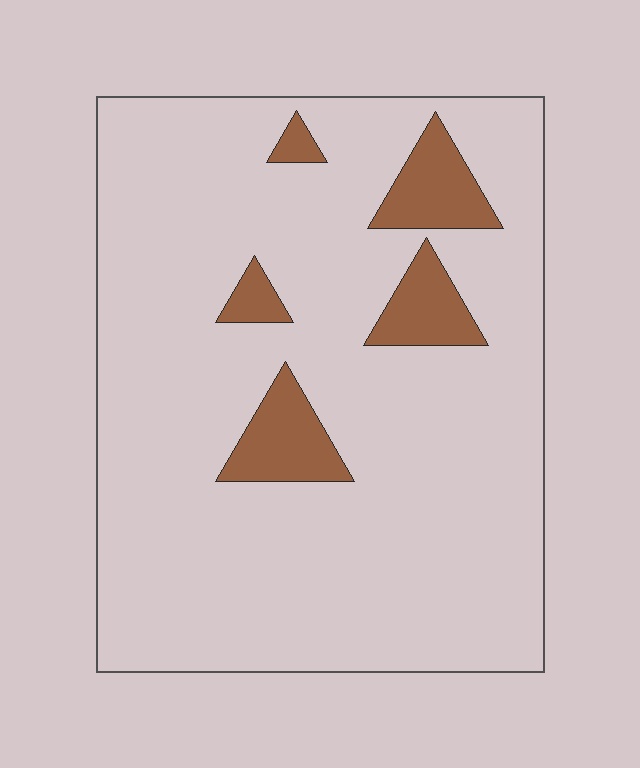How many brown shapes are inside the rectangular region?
5.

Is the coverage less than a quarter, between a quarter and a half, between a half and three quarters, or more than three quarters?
Less than a quarter.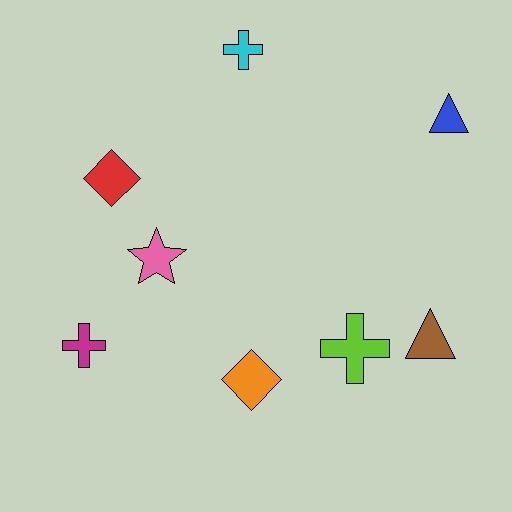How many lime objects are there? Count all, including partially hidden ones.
There is 1 lime object.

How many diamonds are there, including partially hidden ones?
There are 2 diamonds.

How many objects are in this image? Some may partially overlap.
There are 8 objects.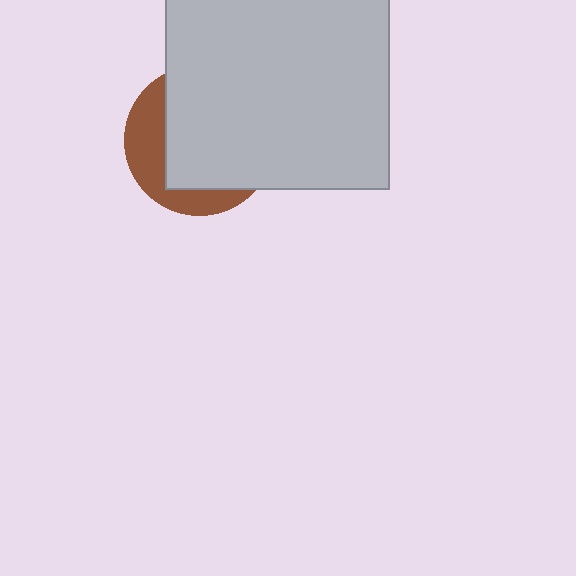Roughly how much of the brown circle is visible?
A small part of it is visible (roughly 33%).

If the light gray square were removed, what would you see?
You would see the complete brown circle.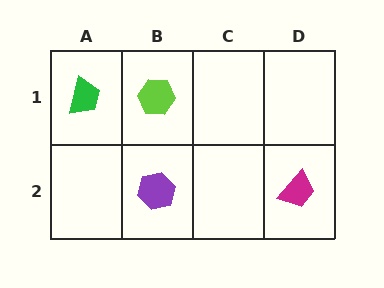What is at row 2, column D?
A magenta trapezoid.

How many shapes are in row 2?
2 shapes.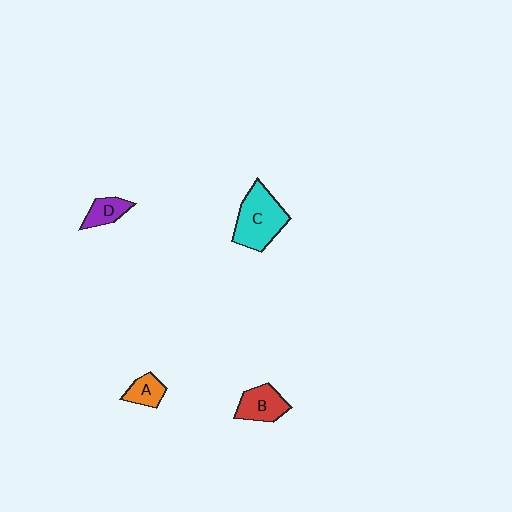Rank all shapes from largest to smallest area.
From largest to smallest: C (cyan), B (red), D (purple), A (orange).